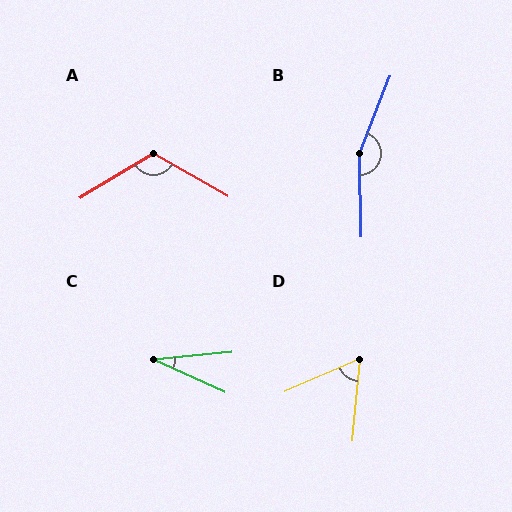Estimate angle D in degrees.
Approximately 61 degrees.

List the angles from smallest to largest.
C (30°), D (61°), A (119°), B (158°).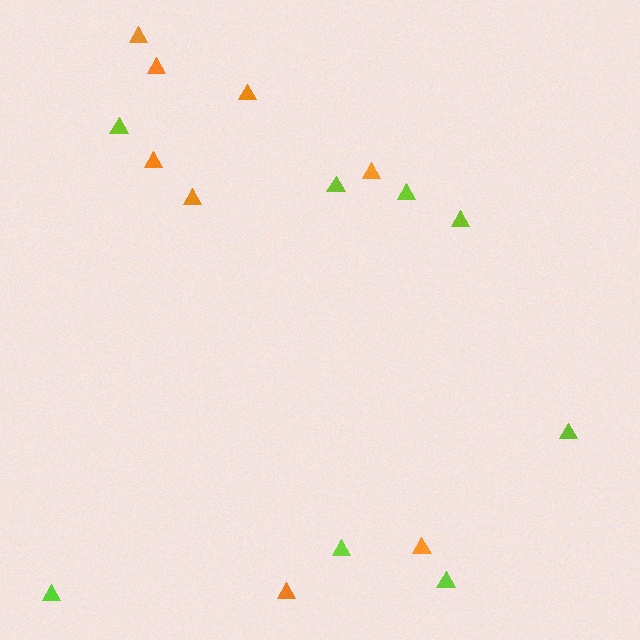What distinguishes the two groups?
There are 2 groups: one group of lime triangles (8) and one group of orange triangles (8).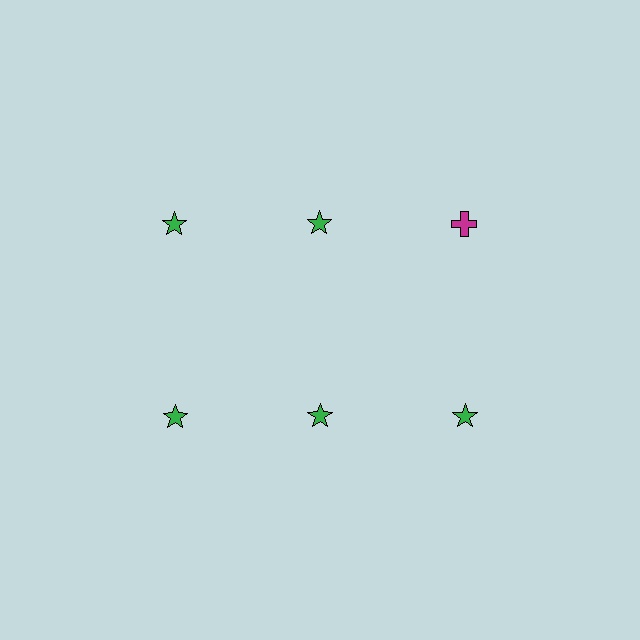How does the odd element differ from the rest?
It differs in both color (magenta instead of green) and shape (cross instead of star).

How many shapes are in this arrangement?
There are 6 shapes arranged in a grid pattern.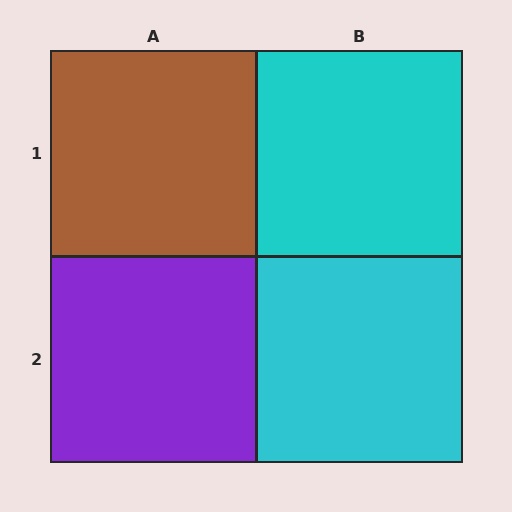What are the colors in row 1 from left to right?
Brown, cyan.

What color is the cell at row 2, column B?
Cyan.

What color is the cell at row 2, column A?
Purple.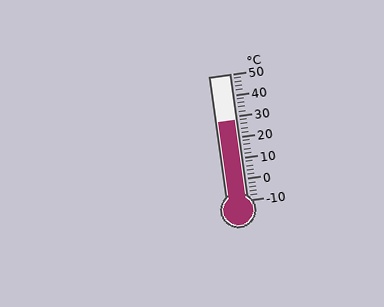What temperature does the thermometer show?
The thermometer shows approximately 28°C.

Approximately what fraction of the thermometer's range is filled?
The thermometer is filled to approximately 65% of its range.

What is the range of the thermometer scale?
The thermometer scale ranges from -10°C to 50°C.